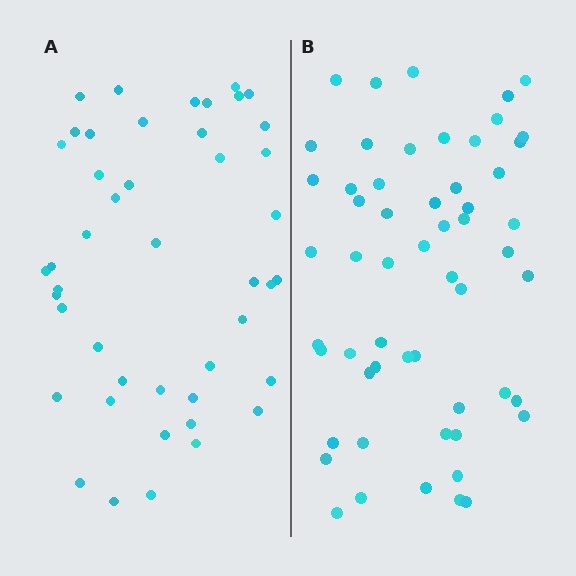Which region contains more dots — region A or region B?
Region B (the right region) has more dots.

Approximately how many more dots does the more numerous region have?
Region B has roughly 12 or so more dots than region A.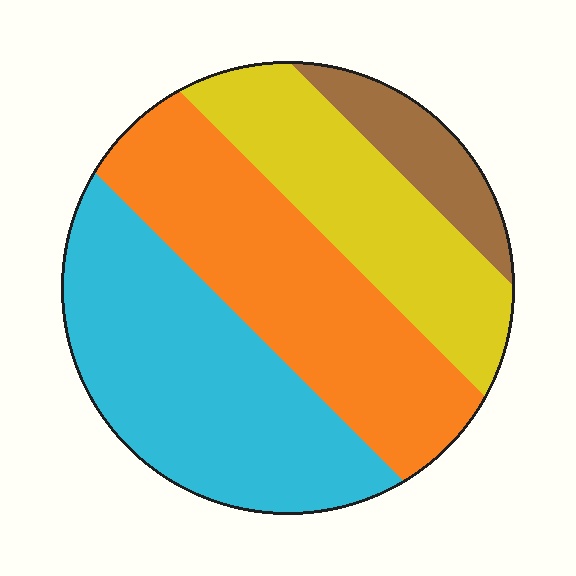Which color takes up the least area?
Brown, at roughly 10%.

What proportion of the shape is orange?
Orange takes up about one third (1/3) of the shape.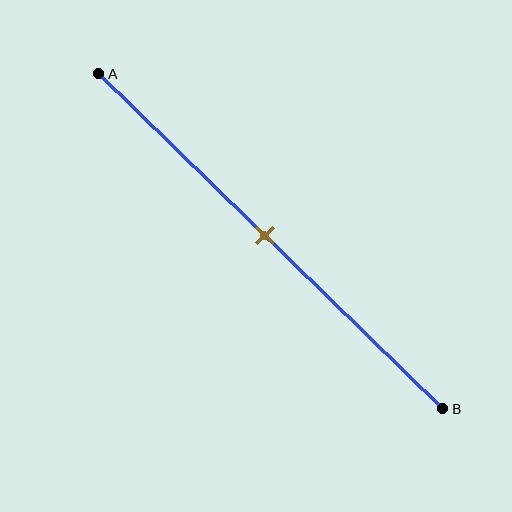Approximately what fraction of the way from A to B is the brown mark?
The brown mark is approximately 50% of the way from A to B.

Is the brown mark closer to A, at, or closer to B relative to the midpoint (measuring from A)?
The brown mark is approximately at the midpoint of segment AB.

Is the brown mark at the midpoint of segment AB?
Yes, the mark is approximately at the midpoint.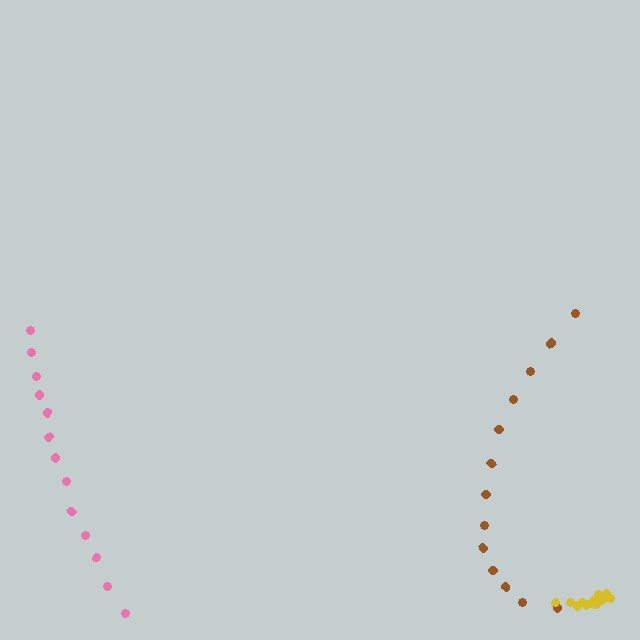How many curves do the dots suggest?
There are 3 distinct paths.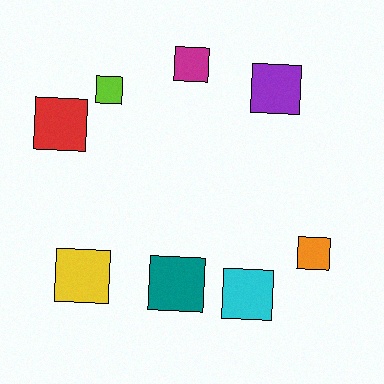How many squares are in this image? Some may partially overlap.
There are 8 squares.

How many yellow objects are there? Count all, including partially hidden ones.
There is 1 yellow object.